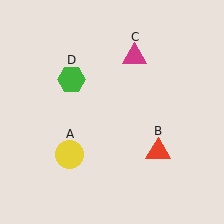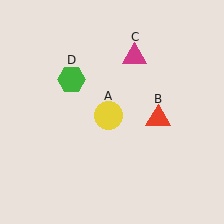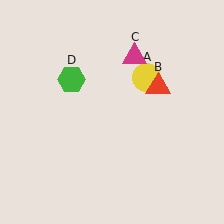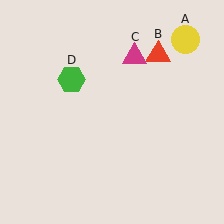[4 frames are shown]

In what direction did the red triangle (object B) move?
The red triangle (object B) moved up.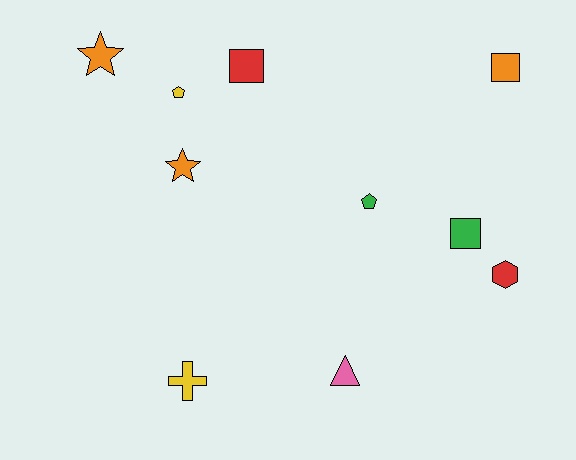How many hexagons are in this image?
There is 1 hexagon.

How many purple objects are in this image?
There are no purple objects.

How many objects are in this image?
There are 10 objects.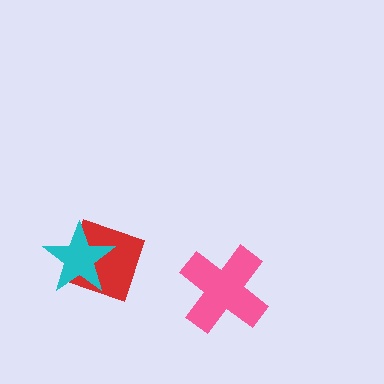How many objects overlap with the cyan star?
1 object overlaps with the cyan star.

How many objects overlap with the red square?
1 object overlaps with the red square.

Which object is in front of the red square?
The cyan star is in front of the red square.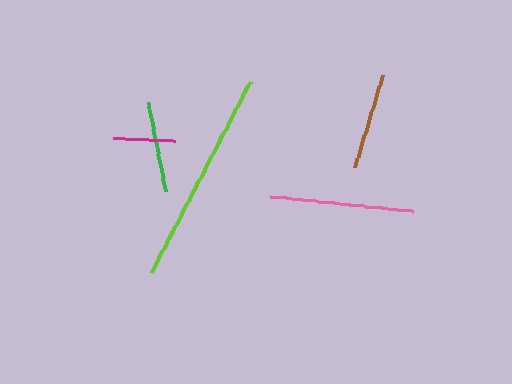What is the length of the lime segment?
The lime segment is approximately 215 pixels long.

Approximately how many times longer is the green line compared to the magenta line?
The green line is approximately 1.5 times the length of the magenta line.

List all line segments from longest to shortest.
From longest to shortest: lime, pink, brown, green, magenta.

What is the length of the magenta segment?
The magenta segment is approximately 62 pixels long.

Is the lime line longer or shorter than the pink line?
The lime line is longer than the pink line.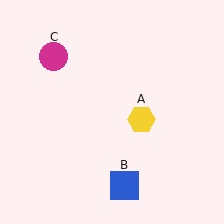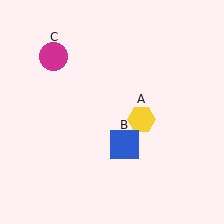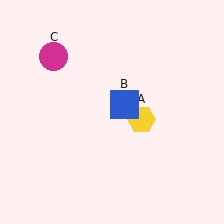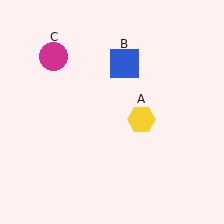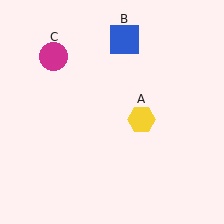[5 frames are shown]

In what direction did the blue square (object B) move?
The blue square (object B) moved up.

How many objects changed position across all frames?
1 object changed position: blue square (object B).